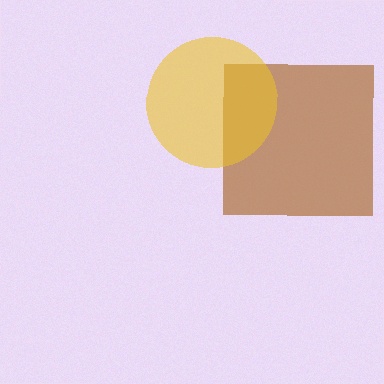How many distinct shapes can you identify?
There are 2 distinct shapes: a brown square, a yellow circle.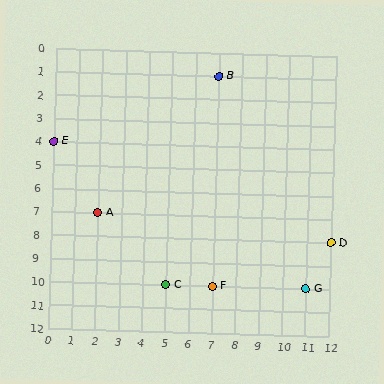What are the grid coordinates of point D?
Point D is at grid coordinates (12, 8).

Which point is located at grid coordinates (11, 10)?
Point G is at (11, 10).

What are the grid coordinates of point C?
Point C is at grid coordinates (5, 10).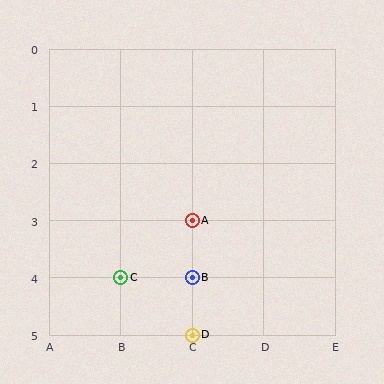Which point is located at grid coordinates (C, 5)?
Point D is at (C, 5).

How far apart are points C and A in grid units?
Points C and A are 1 column and 1 row apart (about 1.4 grid units diagonally).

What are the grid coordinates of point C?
Point C is at grid coordinates (B, 4).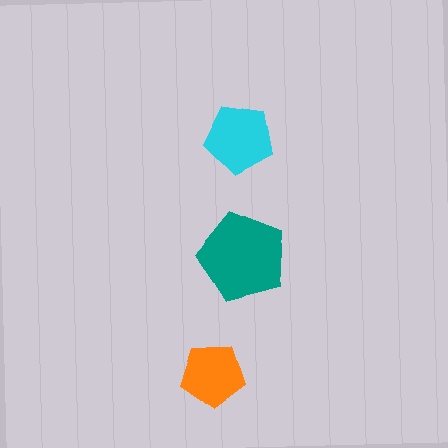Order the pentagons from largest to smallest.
the teal one, the cyan one, the orange one.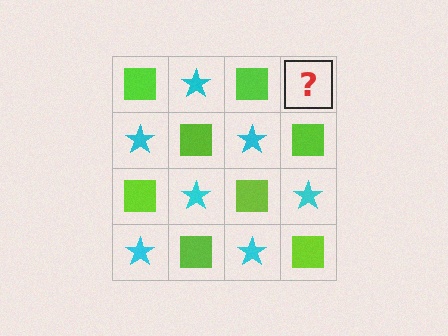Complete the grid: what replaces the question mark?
The question mark should be replaced with a cyan star.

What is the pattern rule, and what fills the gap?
The rule is that it alternates lime square and cyan star in a checkerboard pattern. The gap should be filled with a cyan star.